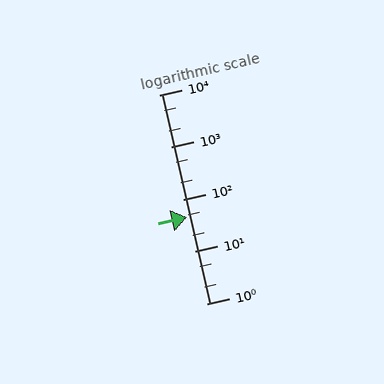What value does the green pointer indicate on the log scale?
The pointer indicates approximately 45.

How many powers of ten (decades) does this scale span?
The scale spans 4 decades, from 1 to 10000.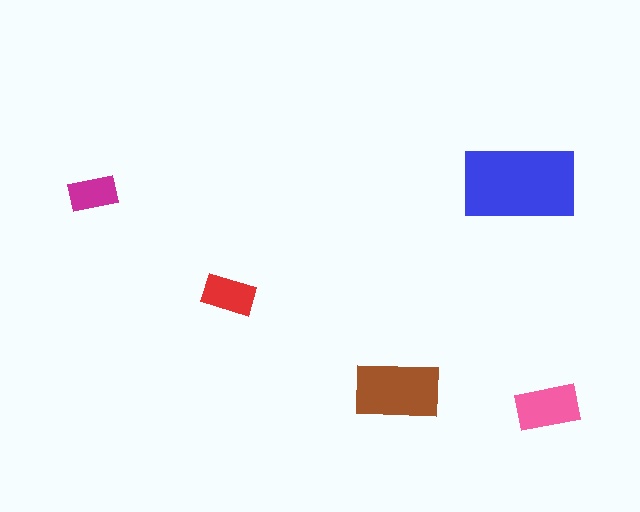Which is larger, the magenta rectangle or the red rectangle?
The red one.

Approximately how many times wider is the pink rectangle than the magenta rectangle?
About 1.5 times wider.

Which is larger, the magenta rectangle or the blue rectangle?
The blue one.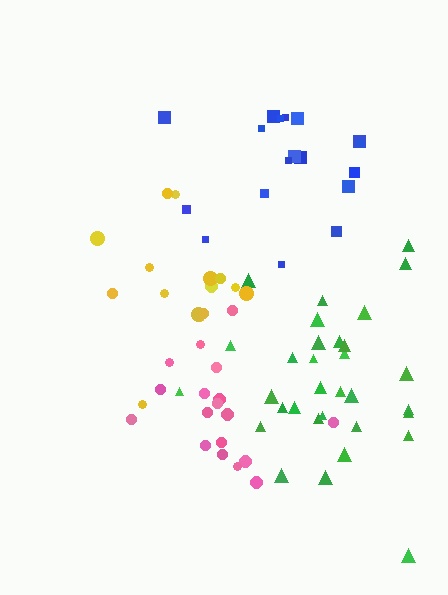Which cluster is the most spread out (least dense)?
Pink.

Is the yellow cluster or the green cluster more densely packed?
Green.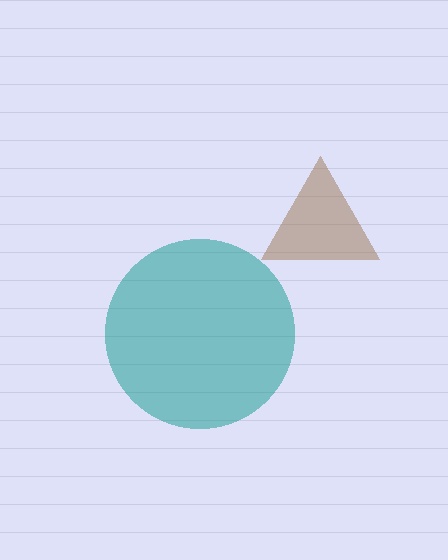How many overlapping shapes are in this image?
There are 2 overlapping shapes in the image.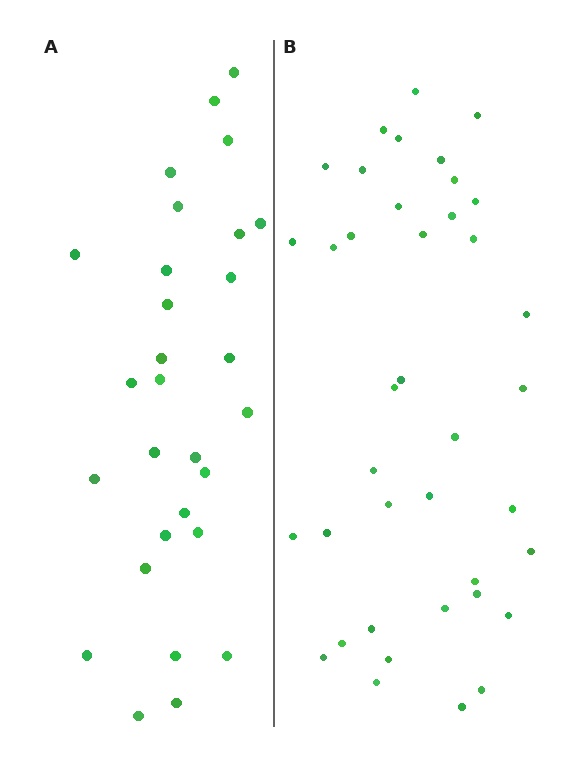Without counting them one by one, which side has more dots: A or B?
Region B (the right region) has more dots.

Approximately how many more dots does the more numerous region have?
Region B has roughly 10 or so more dots than region A.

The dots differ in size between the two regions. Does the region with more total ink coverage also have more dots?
No. Region A has more total ink coverage because its dots are larger, but region B actually contains more individual dots. Total area can be misleading — the number of items is what matters here.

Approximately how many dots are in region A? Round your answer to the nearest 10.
About 30 dots. (The exact count is 29, which rounds to 30.)